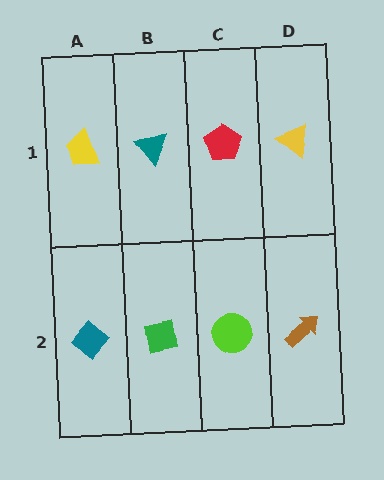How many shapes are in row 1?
4 shapes.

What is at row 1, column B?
A teal triangle.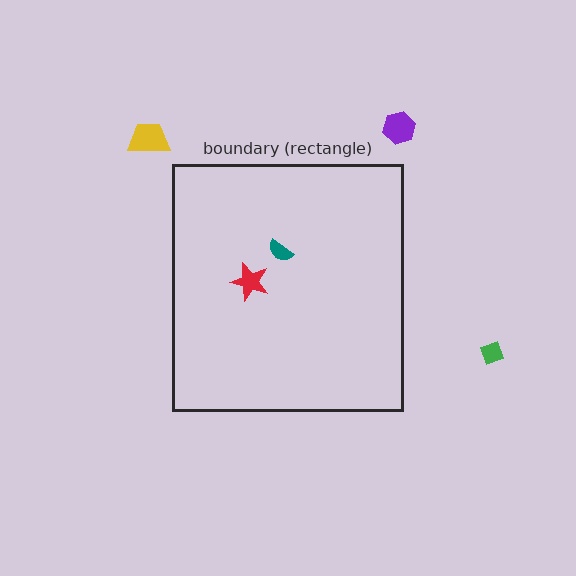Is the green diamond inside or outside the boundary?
Outside.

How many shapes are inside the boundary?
2 inside, 3 outside.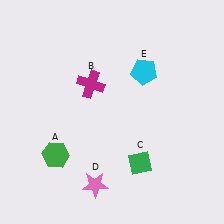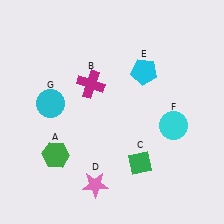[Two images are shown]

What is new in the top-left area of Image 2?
A cyan circle (G) was added in the top-left area of Image 2.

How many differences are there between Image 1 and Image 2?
There are 2 differences between the two images.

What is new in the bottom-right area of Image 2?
A cyan circle (F) was added in the bottom-right area of Image 2.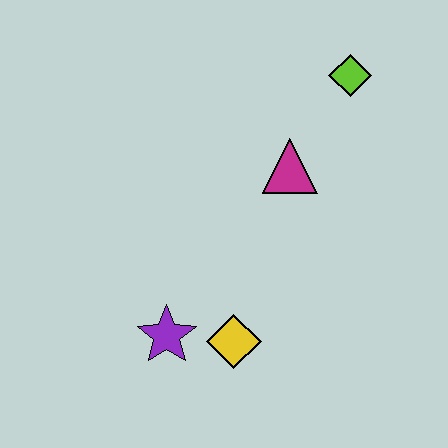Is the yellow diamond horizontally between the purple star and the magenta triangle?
Yes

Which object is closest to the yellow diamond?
The purple star is closest to the yellow diamond.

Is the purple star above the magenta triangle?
No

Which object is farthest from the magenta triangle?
The purple star is farthest from the magenta triangle.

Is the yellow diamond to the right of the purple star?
Yes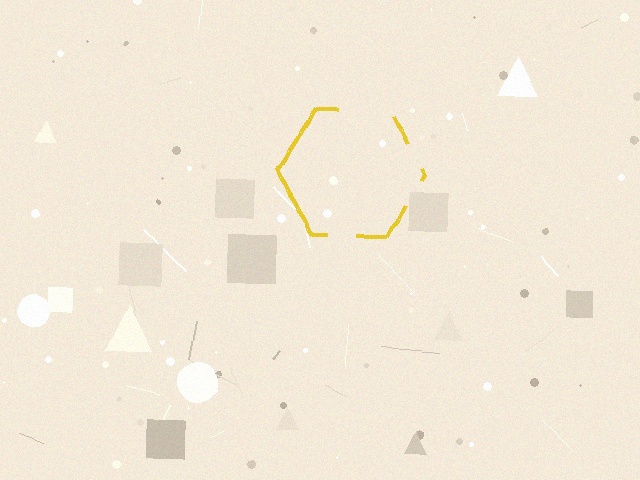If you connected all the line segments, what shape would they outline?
They would outline a hexagon.